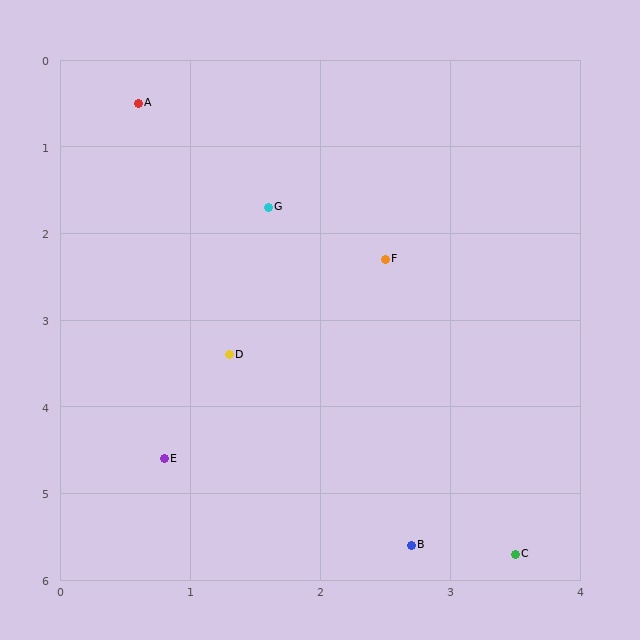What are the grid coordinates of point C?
Point C is at approximately (3.5, 5.7).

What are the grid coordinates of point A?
Point A is at approximately (0.6, 0.5).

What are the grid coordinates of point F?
Point F is at approximately (2.5, 2.3).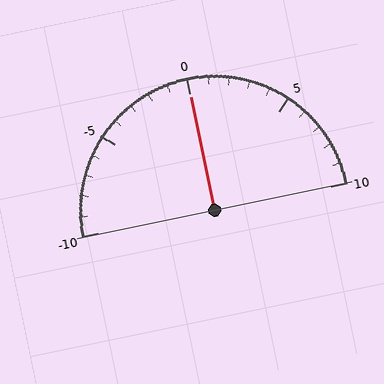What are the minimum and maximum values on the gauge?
The gauge ranges from -10 to 10.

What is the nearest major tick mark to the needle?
The nearest major tick mark is 0.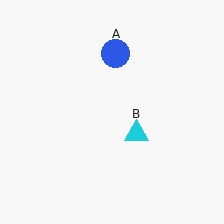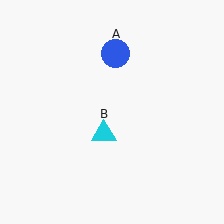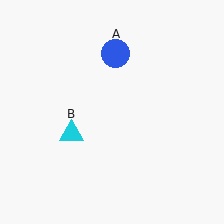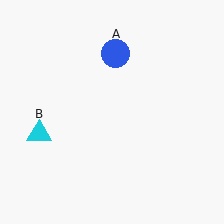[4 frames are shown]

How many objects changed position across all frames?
1 object changed position: cyan triangle (object B).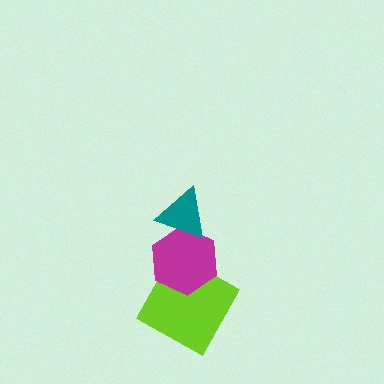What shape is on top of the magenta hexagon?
The teal triangle is on top of the magenta hexagon.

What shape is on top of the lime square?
The magenta hexagon is on top of the lime square.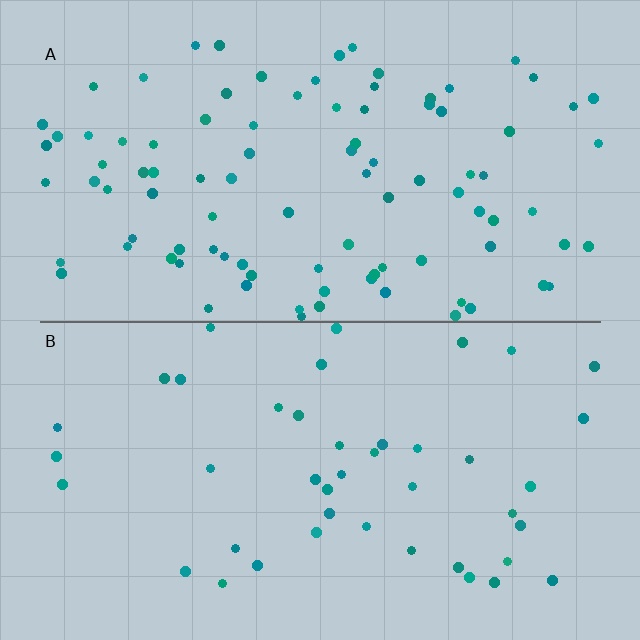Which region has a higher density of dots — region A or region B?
A (the top).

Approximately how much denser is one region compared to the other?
Approximately 2.2× — region A over region B.